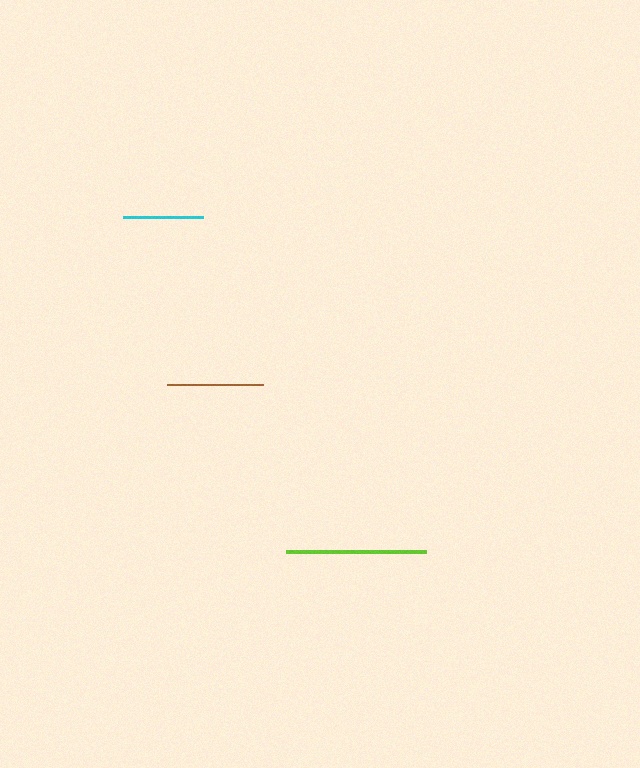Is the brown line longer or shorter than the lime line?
The lime line is longer than the brown line.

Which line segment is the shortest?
The cyan line is the shortest at approximately 80 pixels.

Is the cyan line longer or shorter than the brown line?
The brown line is longer than the cyan line.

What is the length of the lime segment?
The lime segment is approximately 140 pixels long.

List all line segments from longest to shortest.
From longest to shortest: lime, brown, cyan.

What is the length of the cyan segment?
The cyan segment is approximately 80 pixels long.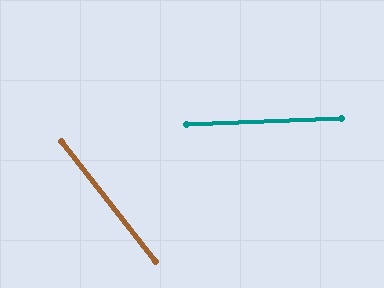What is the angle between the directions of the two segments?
Approximately 54 degrees.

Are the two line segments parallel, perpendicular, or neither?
Neither parallel nor perpendicular — they differ by about 54°.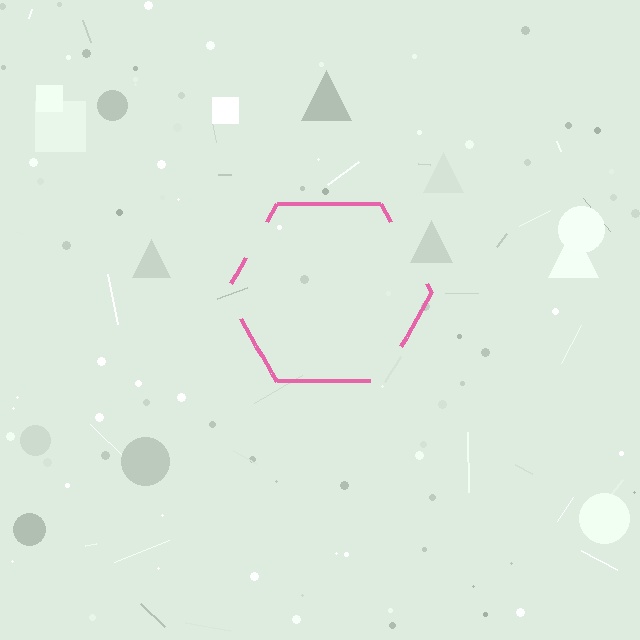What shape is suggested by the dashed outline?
The dashed outline suggests a hexagon.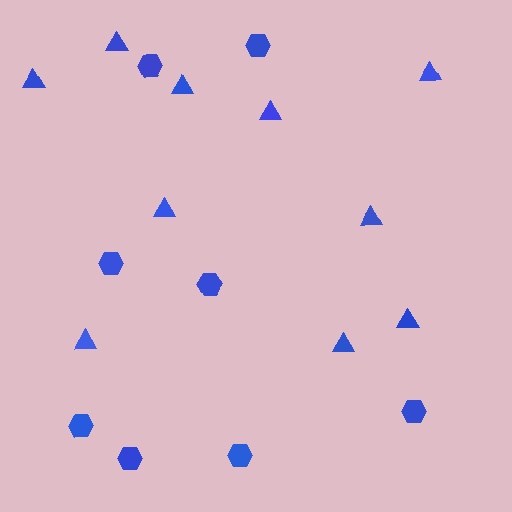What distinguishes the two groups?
There are 2 groups: one group of hexagons (8) and one group of triangles (10).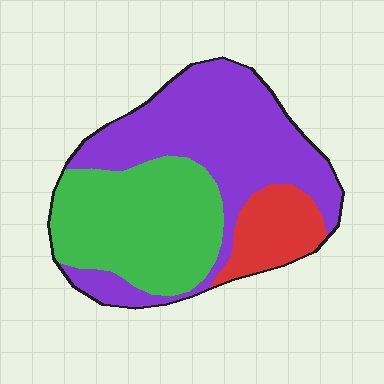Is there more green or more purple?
Purple.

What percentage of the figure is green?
Green covers around 40% of the figure.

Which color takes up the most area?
Purple, at roughly 50%.